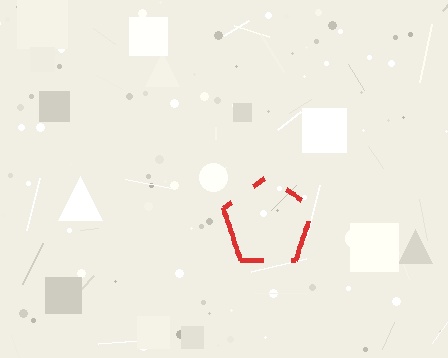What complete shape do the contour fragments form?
The contour fragments form a pentagon.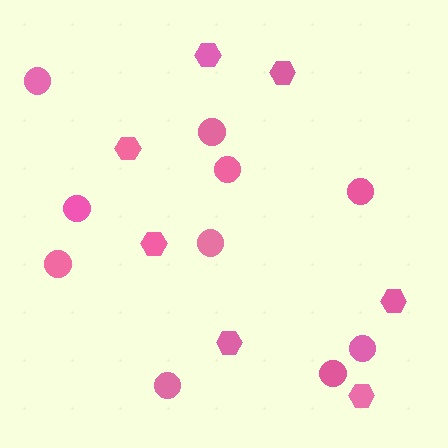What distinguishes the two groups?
There are 2 groups: one group of hexagons (7) and one group of circles (10).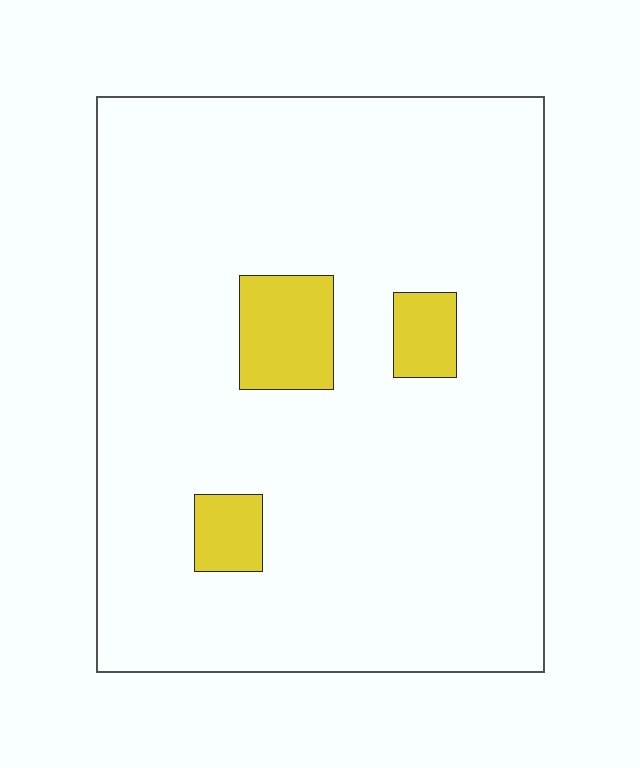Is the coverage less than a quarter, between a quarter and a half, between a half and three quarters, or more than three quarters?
Less than a quarter.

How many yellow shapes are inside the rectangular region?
3.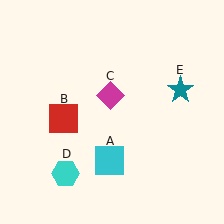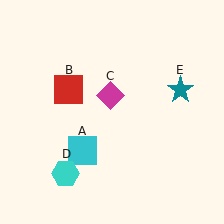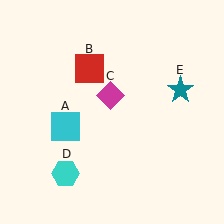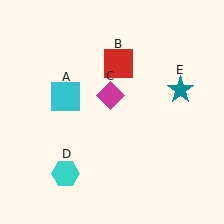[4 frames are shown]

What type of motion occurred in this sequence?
The cyan square (object A), red square (object B) rotated clockwise around the center of the scene.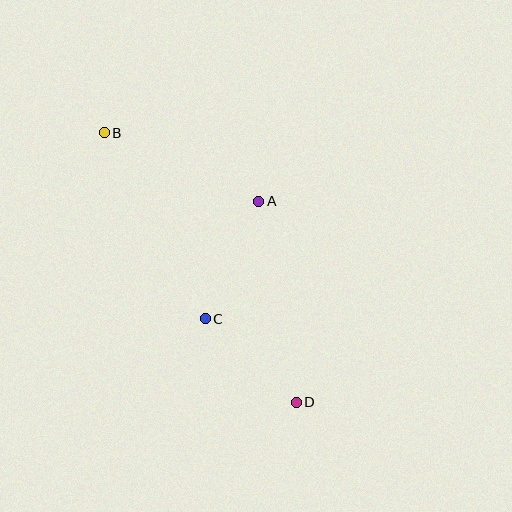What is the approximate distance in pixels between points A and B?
The distance between A and B is approximately 169 pixels.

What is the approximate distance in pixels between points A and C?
The distance between A and C is approximately 129 pixels.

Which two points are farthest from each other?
Points B and D are farthest from each other.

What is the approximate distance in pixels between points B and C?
The distance between B and C is approximately 211 pixels.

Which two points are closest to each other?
Points C and D are closest to each other.